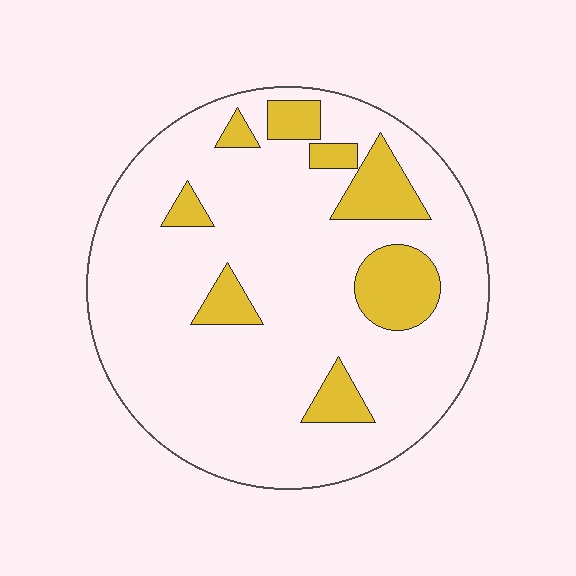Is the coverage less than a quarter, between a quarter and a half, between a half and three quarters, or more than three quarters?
Less than a quarter.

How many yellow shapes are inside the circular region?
8.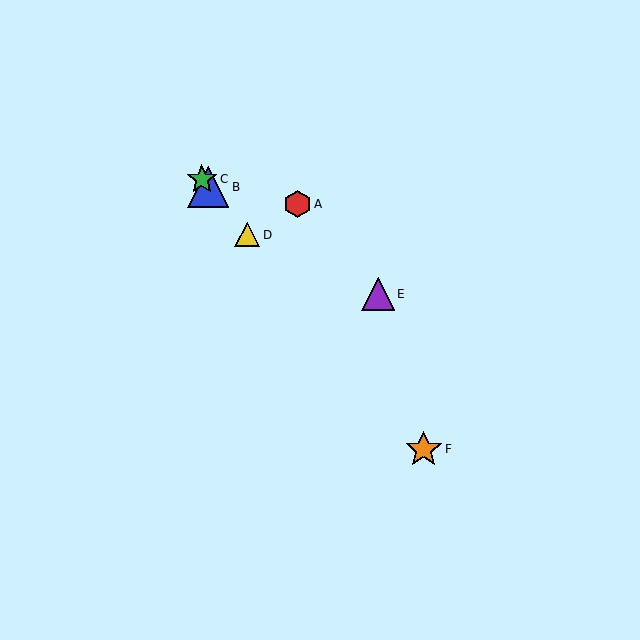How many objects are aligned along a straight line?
4 objects (B, C, D, F) are aligned along a straight line.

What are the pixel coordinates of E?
Object E is at (378, 294).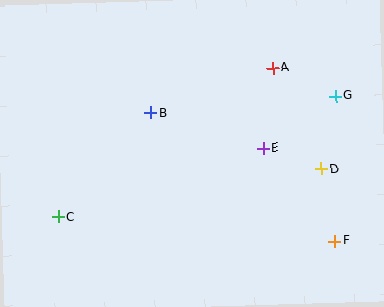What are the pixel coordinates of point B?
Point B is at (150, 113).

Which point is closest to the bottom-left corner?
Point C is closest to the bottom-left corner.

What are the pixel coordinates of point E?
Point E is at (263, 148).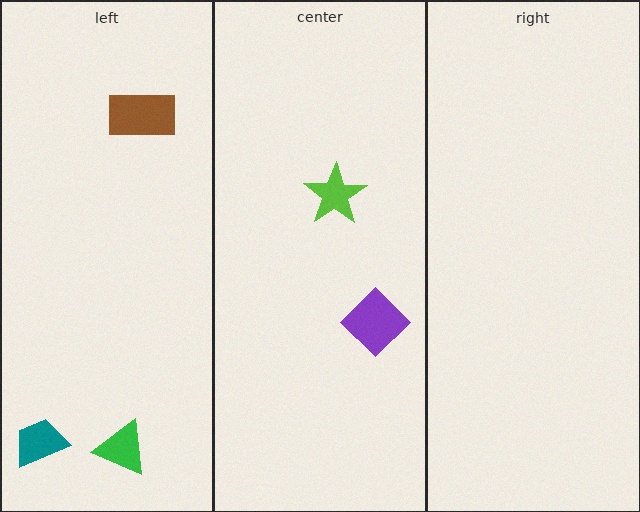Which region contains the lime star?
The center region.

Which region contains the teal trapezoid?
The left region.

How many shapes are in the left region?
3.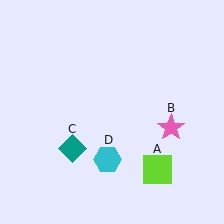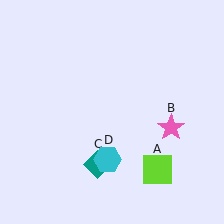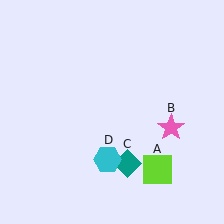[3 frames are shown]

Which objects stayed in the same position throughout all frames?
Lime square (object A) and pink star (object B) and cyan hexagon (object D) remained stationary.